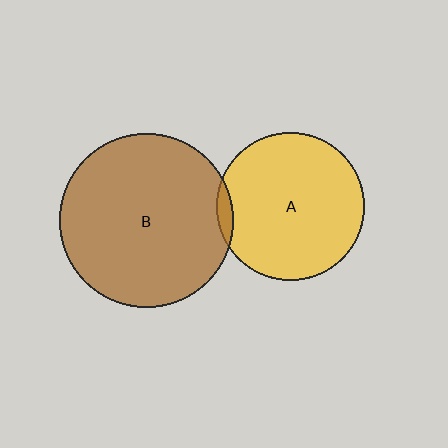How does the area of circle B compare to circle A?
Approximately 1.4 times.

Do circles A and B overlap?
Yes.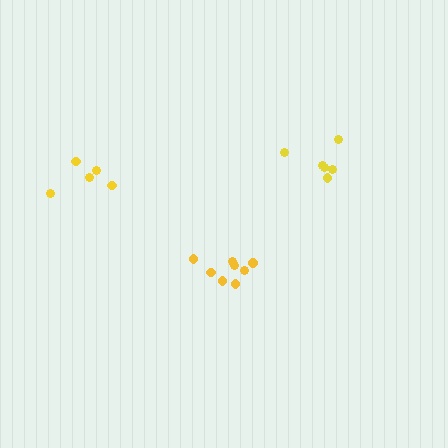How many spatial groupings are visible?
There are 3 spatial groupings.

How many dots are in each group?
Group 1: 5 dots, Group 2: 6 dots, Group 3: 8 dots (19 total).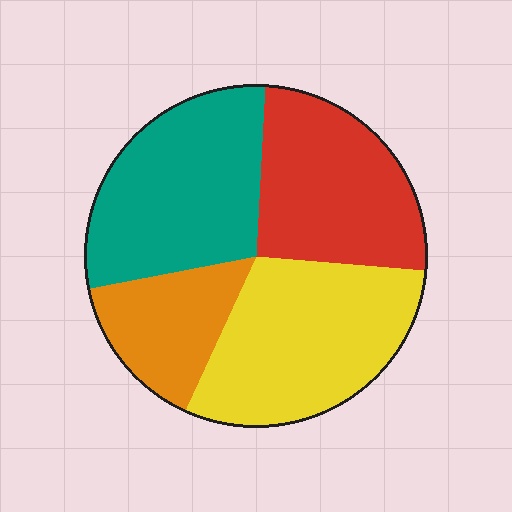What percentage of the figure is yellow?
Yellow takes up about one third (1/3) of the figure.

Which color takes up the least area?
Orange, at roughly 15%.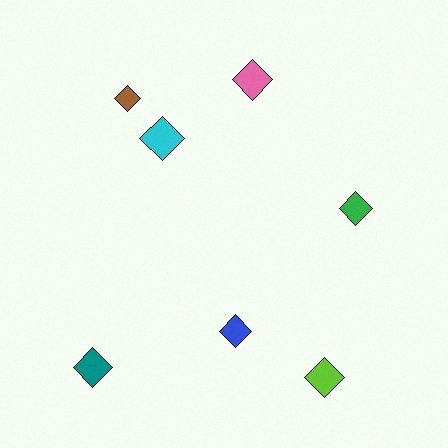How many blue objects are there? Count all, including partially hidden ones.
There is 1 blue object.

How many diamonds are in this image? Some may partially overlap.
There are 7 diamonds.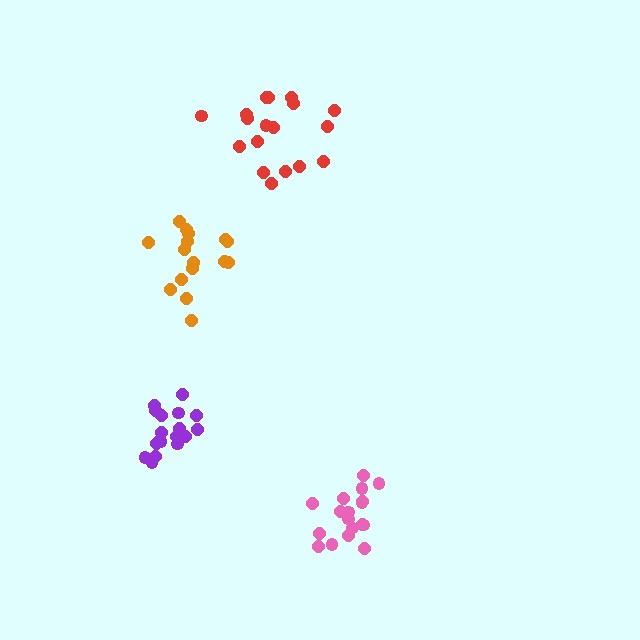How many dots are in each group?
Group 1: 18 dots, Group 2: 18 dots, Group 3: 16 dots, Group 4: 18 dots (70 total).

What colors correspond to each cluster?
The clusters are colored: purple, red, orange, pink.